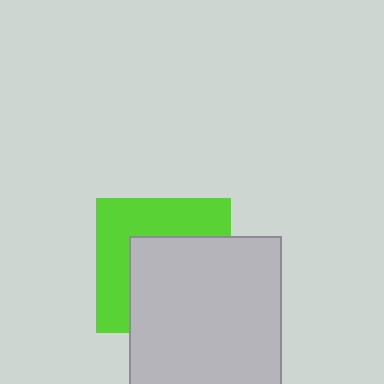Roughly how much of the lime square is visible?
About half of it is visible (roughly 46%).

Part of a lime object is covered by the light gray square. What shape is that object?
It is a square.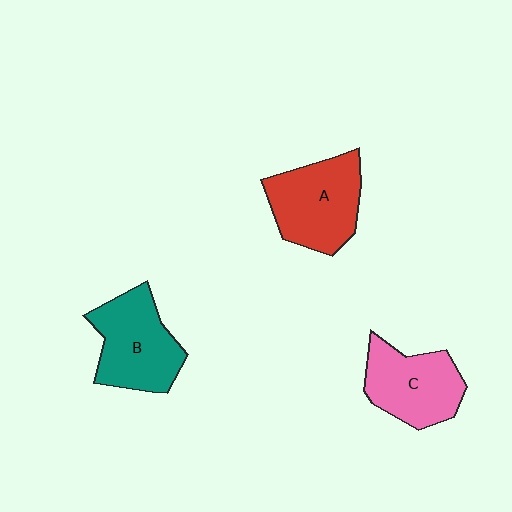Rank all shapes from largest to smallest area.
From largest to smallest: A (red), B (teal), C (pink).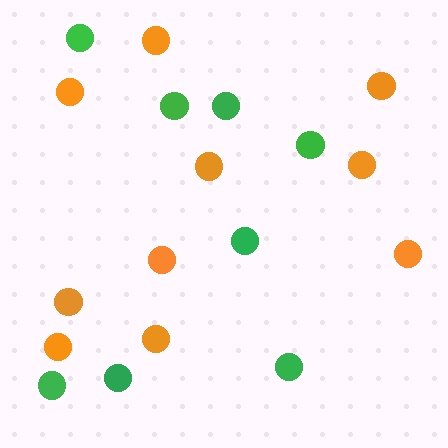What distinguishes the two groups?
There are 2 groups: one group of green circles (8) and one group of orange circles (10).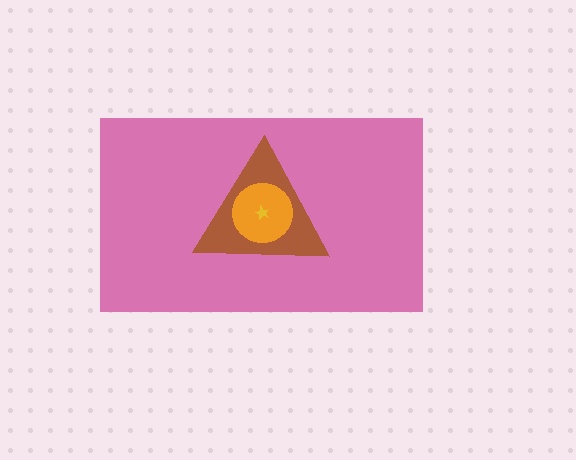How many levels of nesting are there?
4.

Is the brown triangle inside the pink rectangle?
Yes.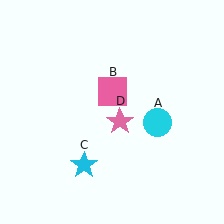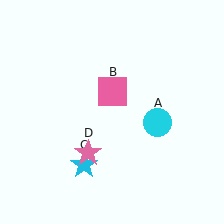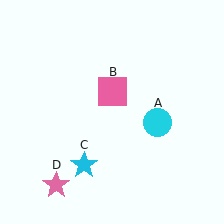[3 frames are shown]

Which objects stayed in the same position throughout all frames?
Cyan circle (object A) and pink square (object B) and cyan star (object C) remained stationary.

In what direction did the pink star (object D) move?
The pink star (object D) moved down and to the left.